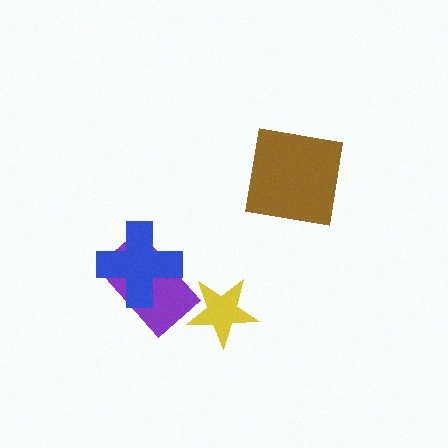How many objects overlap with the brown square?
0 objects overlap with the brown square.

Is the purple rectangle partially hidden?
Yes, it is partially covered by another shape.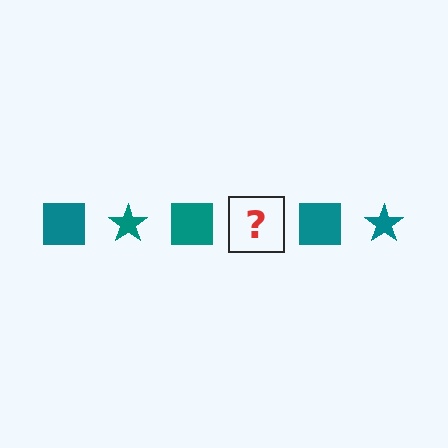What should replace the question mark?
The question mark should be replaced with a teal star.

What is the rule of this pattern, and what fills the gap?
The rule is that the pattern cycles through square, star shapes in teal. The gap should be filled with a teal star.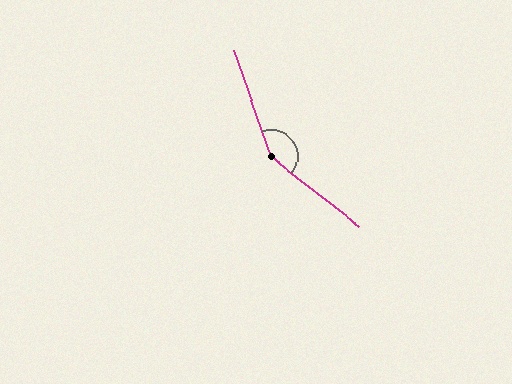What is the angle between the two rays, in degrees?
Approximately 148 degrees.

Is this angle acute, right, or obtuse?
It is obtuse.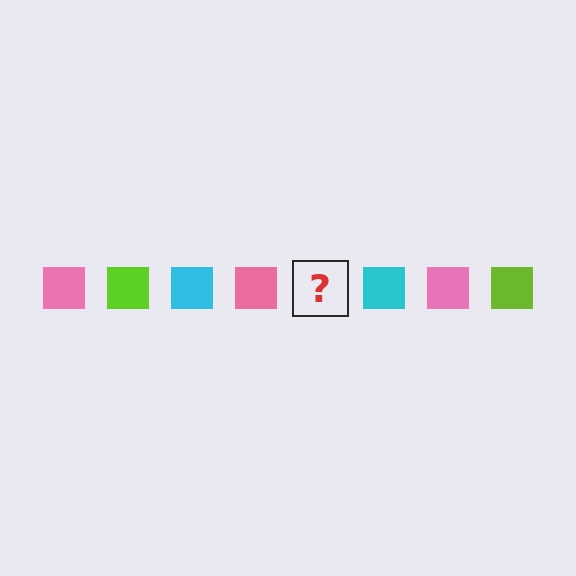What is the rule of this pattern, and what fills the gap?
The rule is that the pattern cycles through pink, lime, cyan squares. The gap should be filled with a lime square.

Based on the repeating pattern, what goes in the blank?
The blank should be a lime square.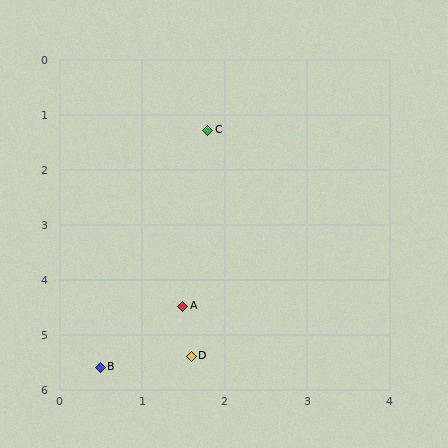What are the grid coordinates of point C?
Point C is at approximately (1.8, 1.3).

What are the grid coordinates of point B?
Point B is at approximately (0.5, 5.6).